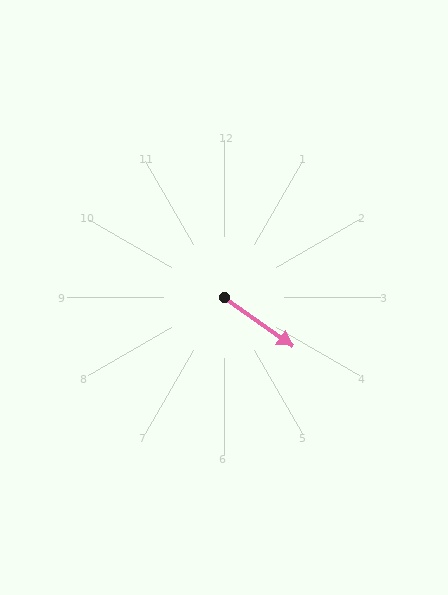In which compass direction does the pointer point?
Southeast.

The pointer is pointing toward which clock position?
Roughly 4 o'clock.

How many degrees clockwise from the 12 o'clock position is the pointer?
Approximately 125 degrees.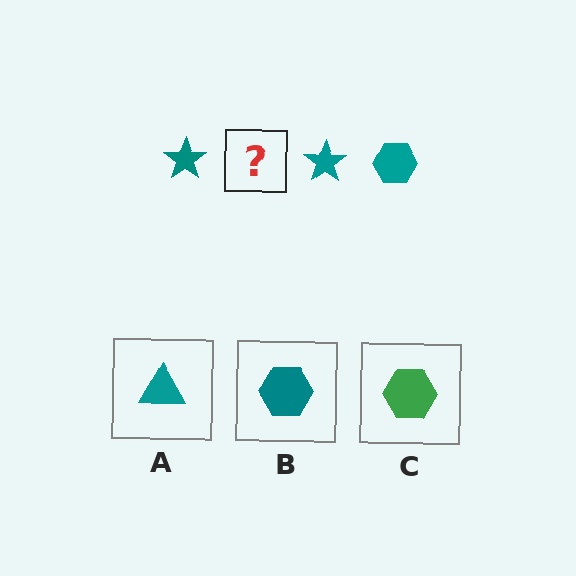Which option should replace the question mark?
Option B.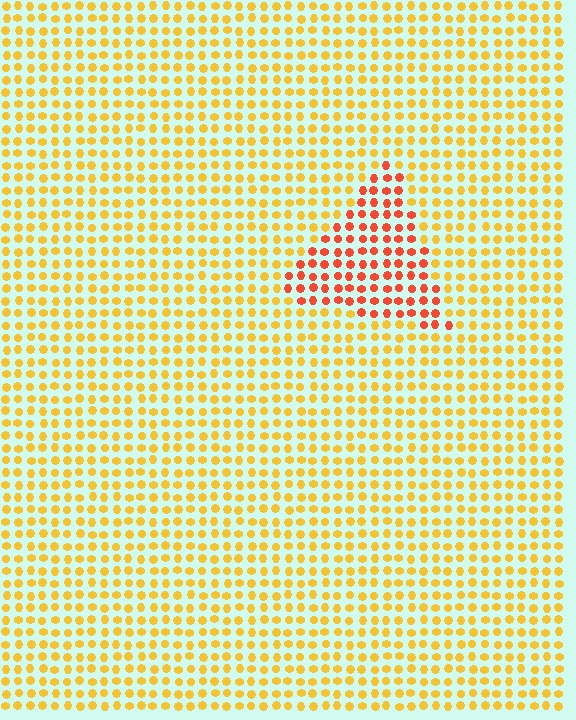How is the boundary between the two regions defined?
The boundary is defined purely by a slight shift in hue (about 38 degrees). Spacing, size, and orientation are identical on both sides.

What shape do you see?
I see a triangle.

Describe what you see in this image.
The image is filled with small yellow elements in a uniform arrangement. A triangle-shaped region is visible where the elements are tinted to a slightly different hue, forming a subtle color boundary.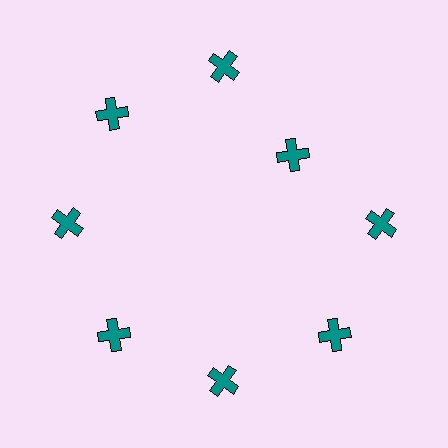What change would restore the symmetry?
The symmetry would be restored by moving it outward, back onto the ring so that all 8 crosses sit at equal angles and equal distance from the center.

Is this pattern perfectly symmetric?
No. The 8 teal crosses are arranged in a ring, but one element near the 2 o'clock position is pulled inward toward the center, breaking the 8-fold rotational symmetry.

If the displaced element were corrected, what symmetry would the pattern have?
It would have 8-fold rotational symmetry — the pattern would map onto itself every 45 degrees.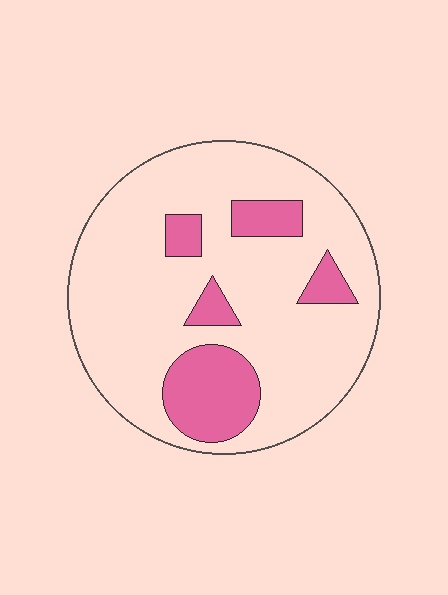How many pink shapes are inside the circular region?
5.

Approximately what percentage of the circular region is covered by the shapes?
Approximately 20%.